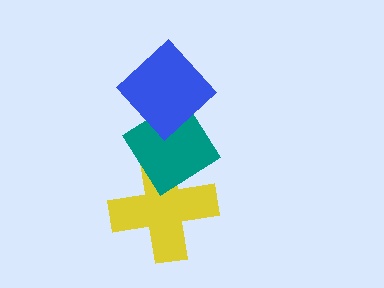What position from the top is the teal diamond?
The teal diamond is 2nd from the top.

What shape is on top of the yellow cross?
The teal diamond is on top of the yellow cross.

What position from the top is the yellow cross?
The yellow cross is 3rd from the top.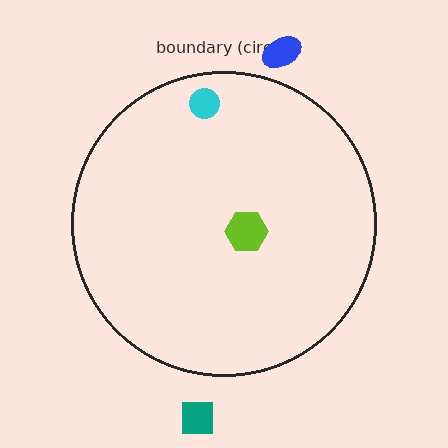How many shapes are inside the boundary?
2 inside, 2 outside.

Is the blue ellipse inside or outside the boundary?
Outside.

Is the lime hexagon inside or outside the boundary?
Inside.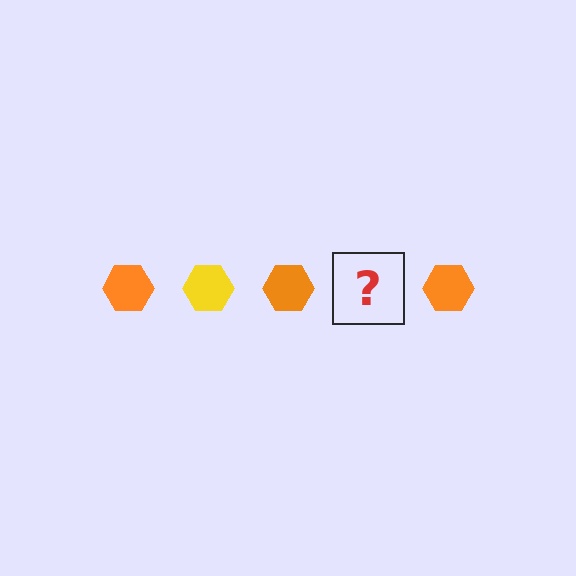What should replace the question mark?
The question mark should be replaced with a yellow hexagon.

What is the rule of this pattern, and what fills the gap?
The rule is that the pattern cycles through orange, yellow hexagons. The gap should be filled with a yellow hexagon.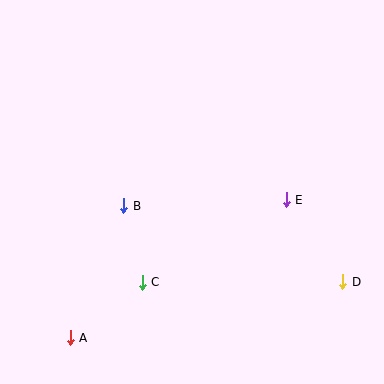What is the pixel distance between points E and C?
The distance between E and C is 166 pixels.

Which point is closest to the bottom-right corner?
Point D is closest to the bottom-right corner.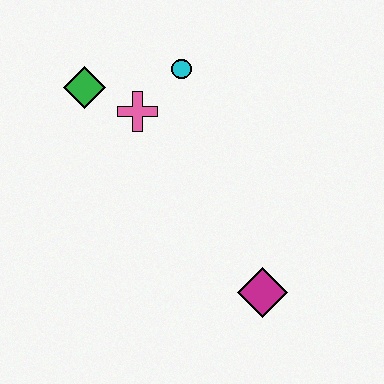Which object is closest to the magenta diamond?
The pink cross is closest to the magenta diamond.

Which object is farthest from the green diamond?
The magenta diamond is farthest from the green diamond.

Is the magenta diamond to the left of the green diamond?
No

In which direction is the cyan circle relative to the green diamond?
The cyan circle is to the right of the green diamond.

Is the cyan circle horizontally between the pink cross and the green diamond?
No